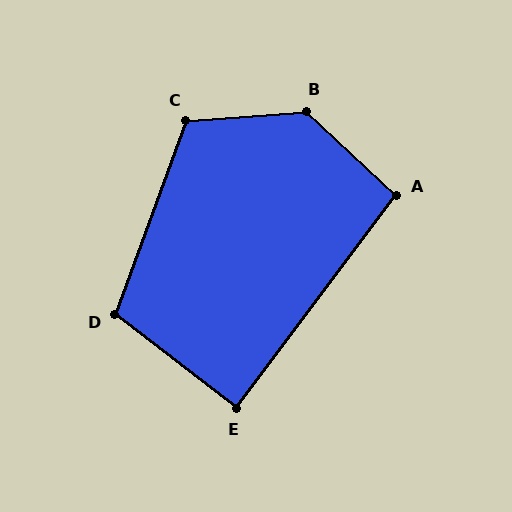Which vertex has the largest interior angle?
B, at approximately 133 degrees.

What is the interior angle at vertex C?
Approximately 114 degrees (obtuse).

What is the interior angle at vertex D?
Approximately 107 degrees (obtuse).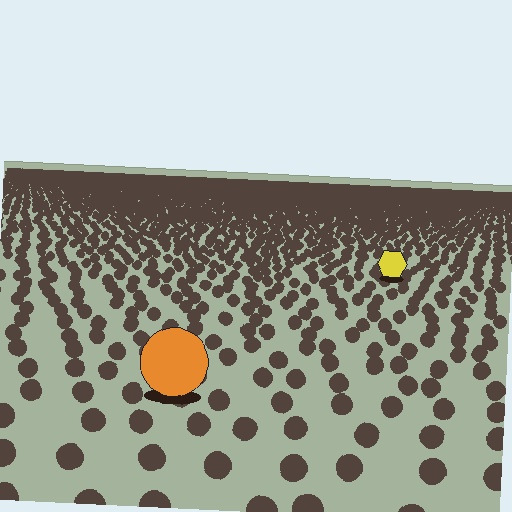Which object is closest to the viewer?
The orange circle is closest. The texture marks near it are larger and more spread out.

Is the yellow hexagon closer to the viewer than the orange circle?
No. The orange circle is closer — you can tell from the texture gradient: the ground texture is coarser near it.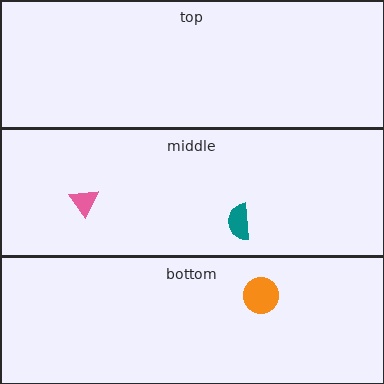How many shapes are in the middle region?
2.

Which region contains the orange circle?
The bottom region.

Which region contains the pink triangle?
The middle region.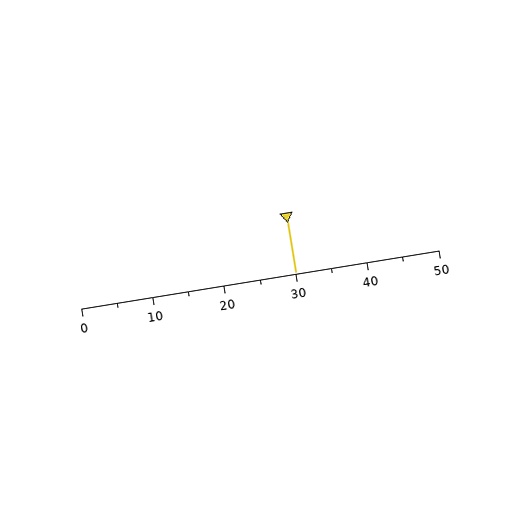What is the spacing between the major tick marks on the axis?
The major ticks are spaced 10 apart.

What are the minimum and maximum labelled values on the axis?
The axis runs from 0 to 50.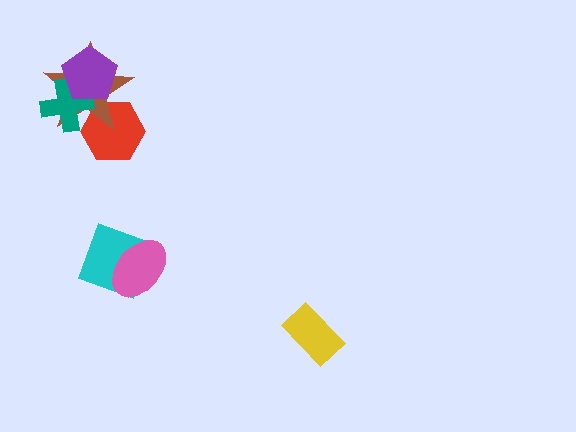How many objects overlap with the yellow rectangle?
0 objects overlap with the yellow rectangle.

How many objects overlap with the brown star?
3 objects overlap with the brown star.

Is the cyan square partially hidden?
Yes, it is partially covered by another shape.